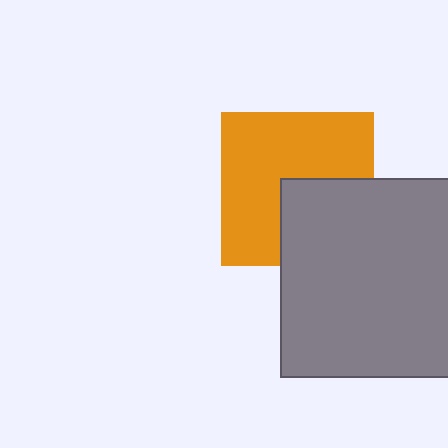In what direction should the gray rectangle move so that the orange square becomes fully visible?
The gray rectangle should move toward the lower-right. That is the shortest direction to clear the overlap and leave the orange square fully visible.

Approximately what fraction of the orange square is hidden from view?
Roughly 35% of the orange square is hidden behind the gray rectangle.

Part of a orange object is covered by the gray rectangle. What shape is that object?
It is a square.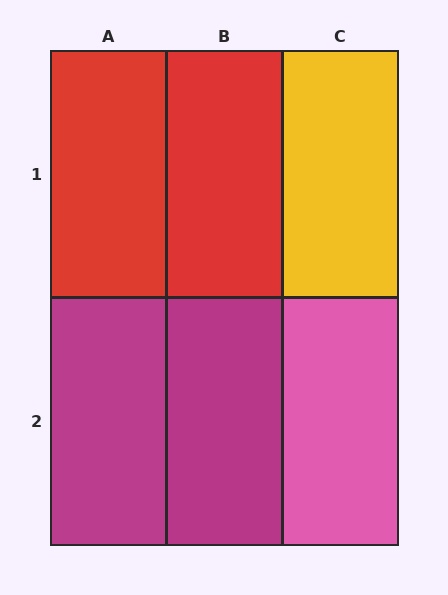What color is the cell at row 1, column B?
Red.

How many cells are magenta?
2 cells are magenta.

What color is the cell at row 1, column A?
Red.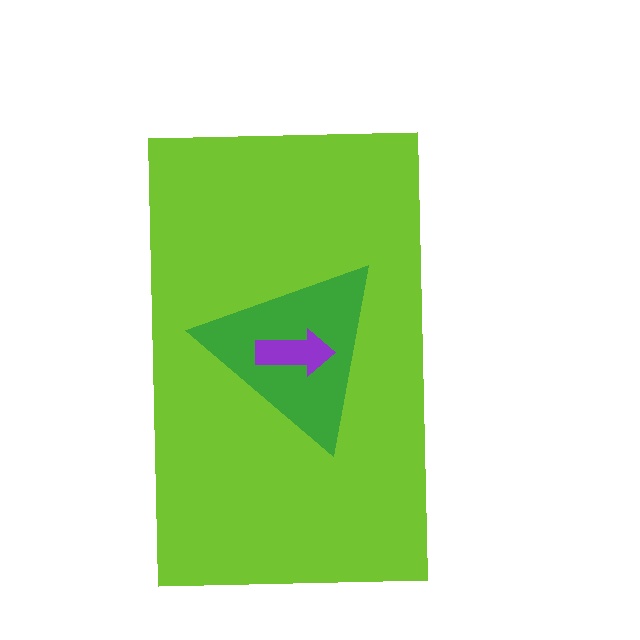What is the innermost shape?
The purple arrow.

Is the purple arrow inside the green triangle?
Yes.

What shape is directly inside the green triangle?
The purple arrow.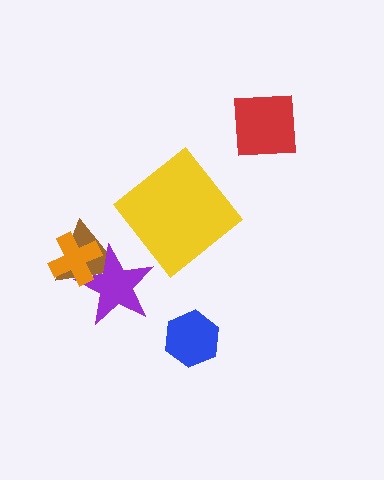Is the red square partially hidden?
No, no other shape covers it.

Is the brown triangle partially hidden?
Yes, it is partially covered by another shape.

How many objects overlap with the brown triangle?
2 objects overlap with the brown triangle.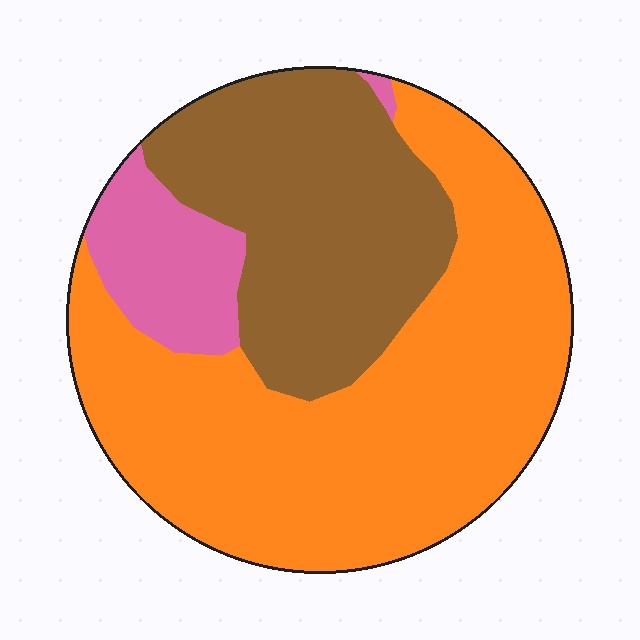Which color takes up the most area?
Orange, at roughly 55%.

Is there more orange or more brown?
Orange.